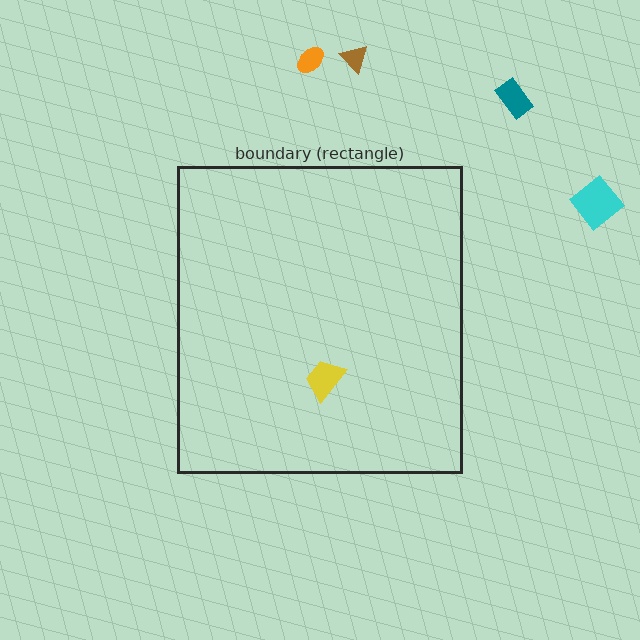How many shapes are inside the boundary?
1 inside, 4 outside.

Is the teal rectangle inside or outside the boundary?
Outside.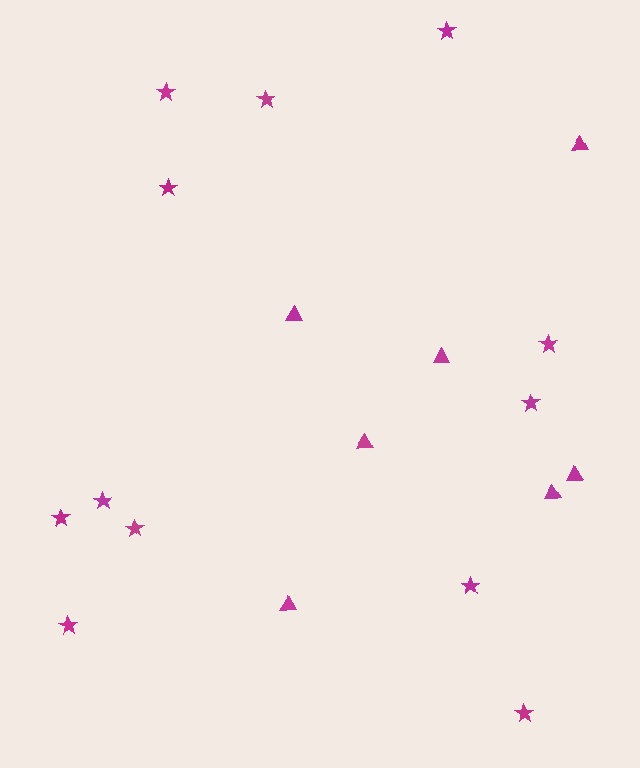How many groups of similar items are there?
There are 2 groups: one group of stars (12) and one group of triangles (7).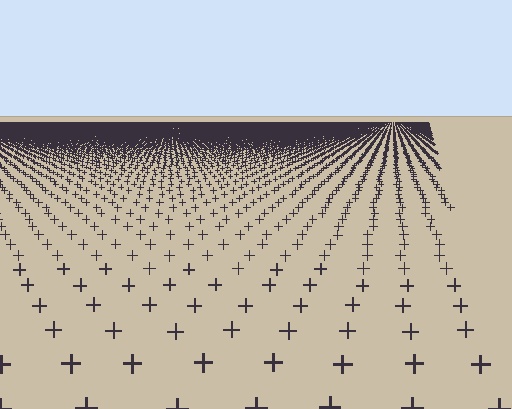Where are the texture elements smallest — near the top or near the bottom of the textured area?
Near the top.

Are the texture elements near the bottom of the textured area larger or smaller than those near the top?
Larger. Near the bottom, elements are closer to the viewer and appear at a bigger on-screen size.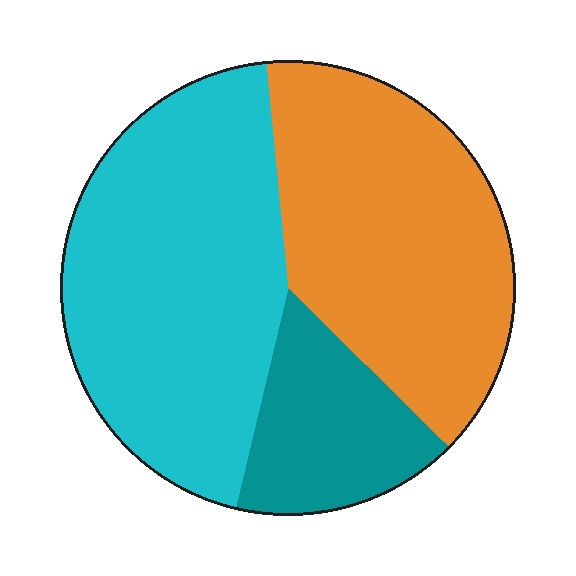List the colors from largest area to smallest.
From largest to smallest: cyan, orange, teal.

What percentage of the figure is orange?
Orange covers around 40% of the figure.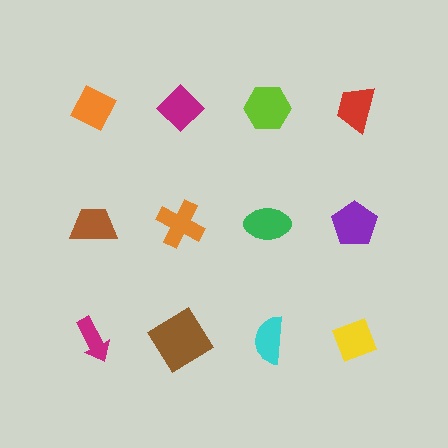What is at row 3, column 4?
A yellow diamond.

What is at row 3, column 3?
A cyan semicircle.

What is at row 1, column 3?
A lime hexagon.